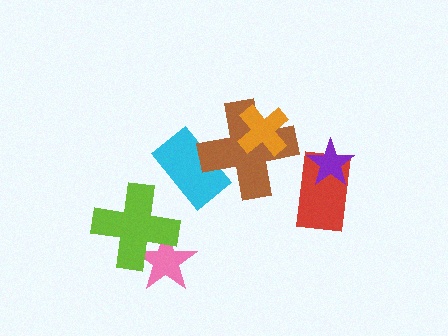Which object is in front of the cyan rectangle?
The brown cross is in front of the cyan rectangle.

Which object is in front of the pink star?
The lime cross is in front of the pink star.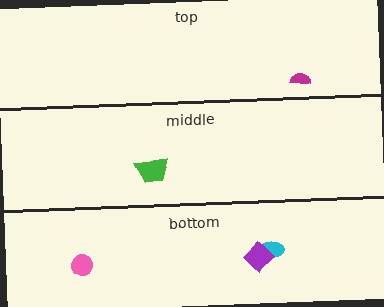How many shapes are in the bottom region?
3.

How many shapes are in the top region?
1.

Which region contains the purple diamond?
The bottom region.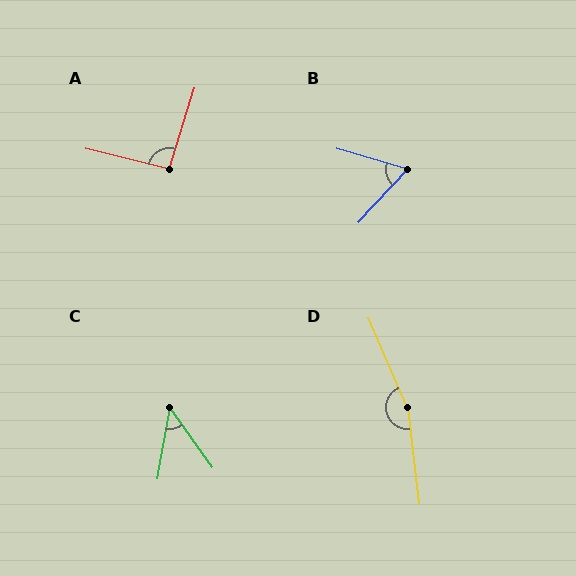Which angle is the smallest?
C, at approximately 46 degrees.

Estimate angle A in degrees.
Approximately 94 degrees.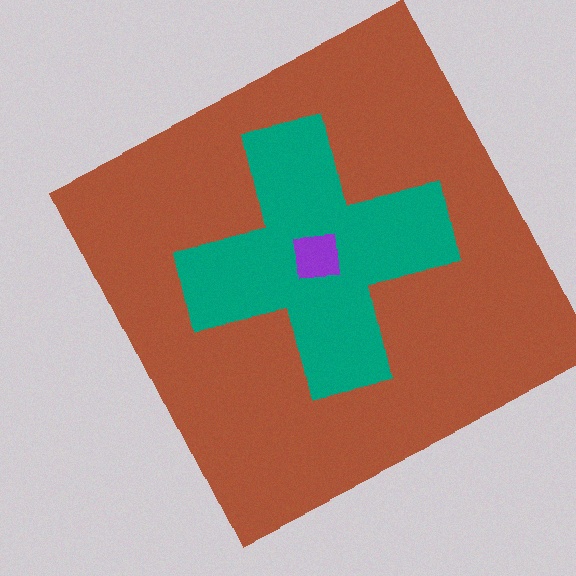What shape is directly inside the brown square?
The teal cross.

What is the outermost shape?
The brown square.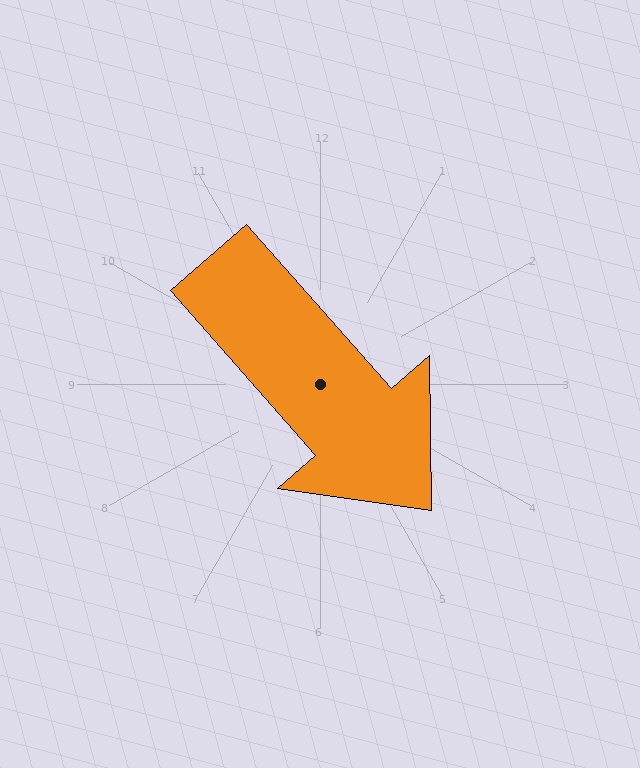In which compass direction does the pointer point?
Southeast.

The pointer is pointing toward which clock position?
Roughly 5 o'clock.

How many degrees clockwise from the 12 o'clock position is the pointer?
Approximately 139 degrees.